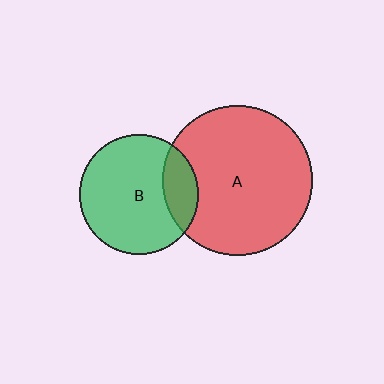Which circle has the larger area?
Circle A (red).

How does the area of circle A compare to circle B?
Approximately 1.6 times.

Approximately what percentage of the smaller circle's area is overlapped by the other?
Approximately 20%.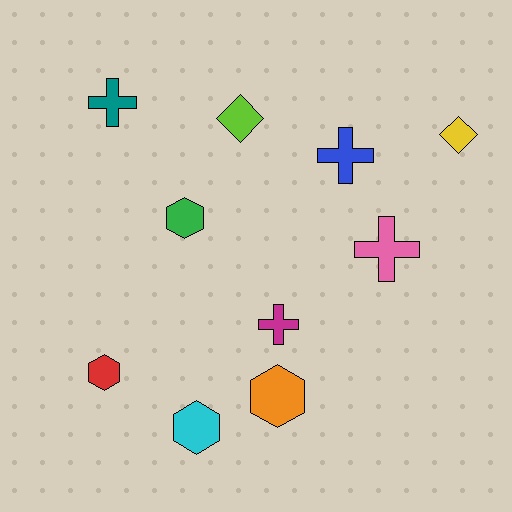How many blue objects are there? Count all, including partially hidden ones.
There is 1 blue object.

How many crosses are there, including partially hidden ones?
There are 4 crosses.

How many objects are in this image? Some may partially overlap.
There are 10 objects.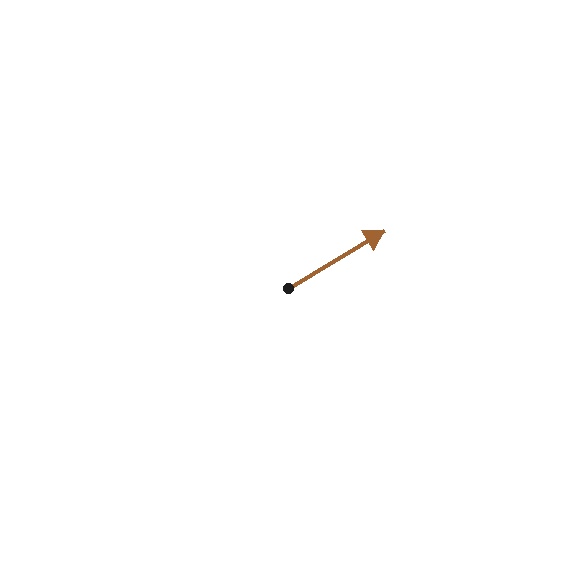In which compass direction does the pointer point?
Northeast.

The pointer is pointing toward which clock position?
Roughly 2 o'clock.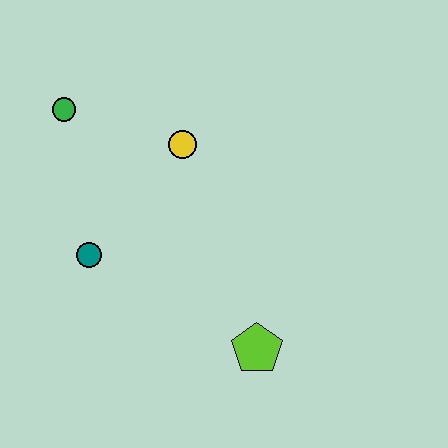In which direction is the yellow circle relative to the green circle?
The yellow circle is to the right of the green circle.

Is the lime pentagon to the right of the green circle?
Yes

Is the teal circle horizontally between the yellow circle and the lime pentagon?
No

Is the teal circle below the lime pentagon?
No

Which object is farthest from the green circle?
The lime pentagon is farthest from the green circle.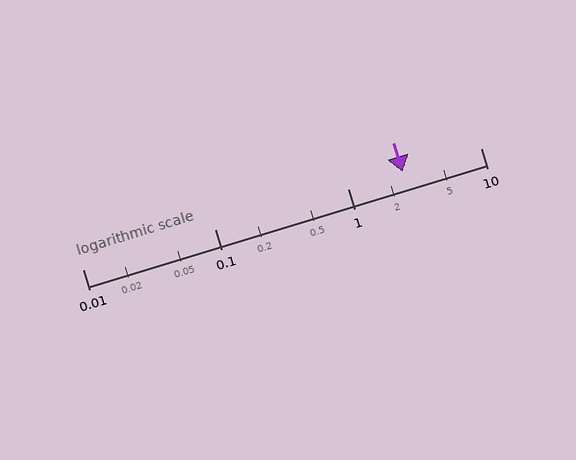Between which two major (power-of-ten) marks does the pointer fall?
The pointer is between 1 and 10.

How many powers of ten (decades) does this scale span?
The scale spans 3 decades, from 0.01 to 10.